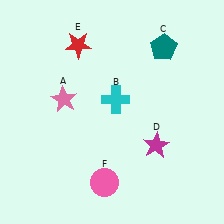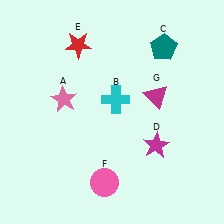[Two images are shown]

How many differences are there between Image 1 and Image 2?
There is 1 difference between the two images.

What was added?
A magenta triangle (G) was added in Image 2.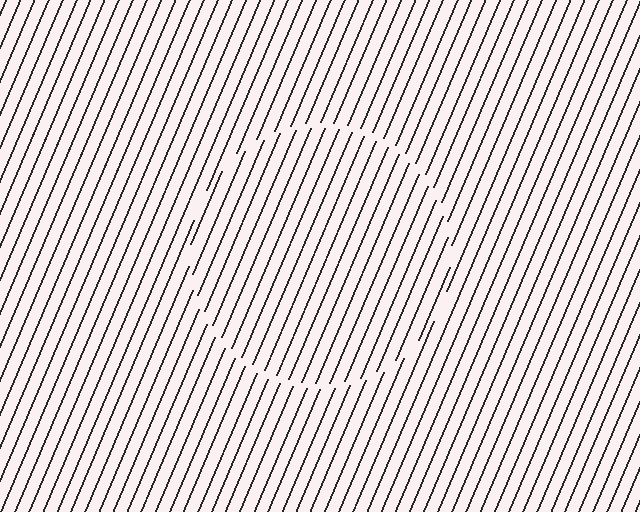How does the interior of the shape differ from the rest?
The interior of the shape contains the same grating, shifted by half a period — the contour is defined by the phase discontinuity where line-ends from the inner and outer gratings abut.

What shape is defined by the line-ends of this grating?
An illusory circle. The interior of the shape contains the same grating, shifted by half a period — the contour is defined by the phase discontinuity where line-ends from the inner and outer gratings abut.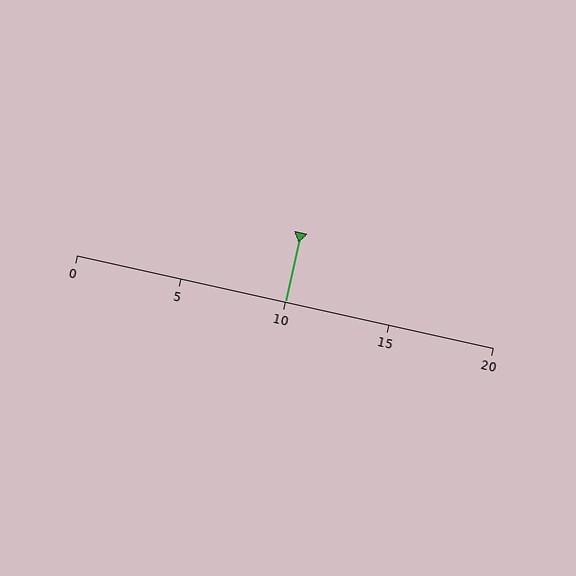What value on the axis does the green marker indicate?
The marker indicates approximately 10.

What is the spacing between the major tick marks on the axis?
The major ticks are spaced 5 apart.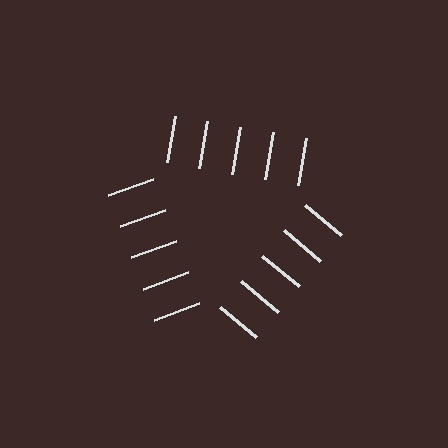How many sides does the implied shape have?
3 sides — the line-ends trace a triangle.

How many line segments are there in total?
15 — 5 along each of the 3 edges.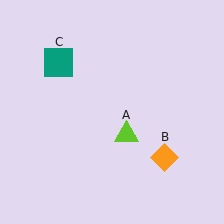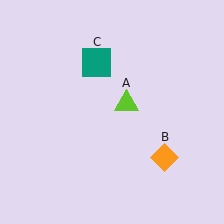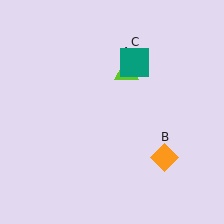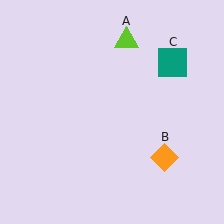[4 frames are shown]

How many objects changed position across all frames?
2 objects changed position: lime triangle (object A), teal square (object C).